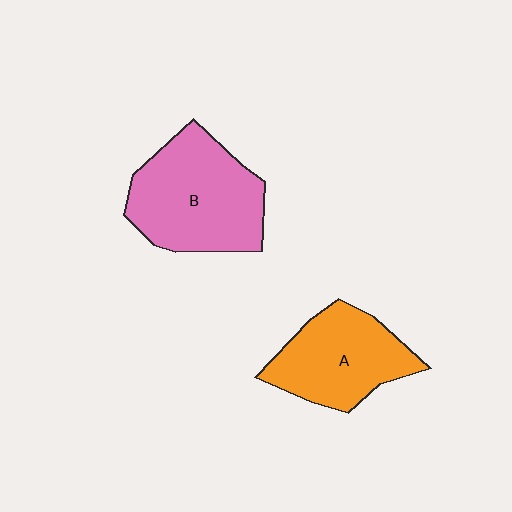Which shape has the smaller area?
Shape A (orange).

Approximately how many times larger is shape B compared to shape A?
Approximately 1.3 times.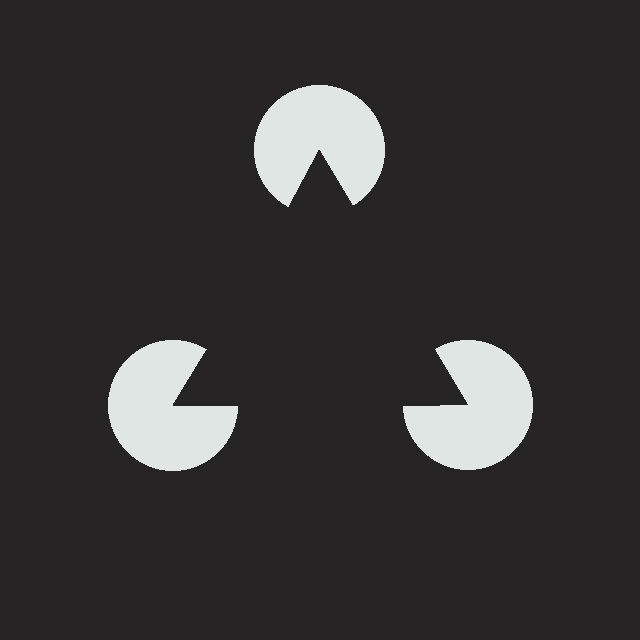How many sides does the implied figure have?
3 sides.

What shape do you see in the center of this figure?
An illusory triangle — its edges are inferred from the aligned wedge cuts in the pac-man discs, not physically drawn.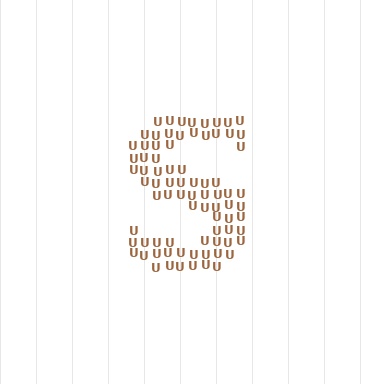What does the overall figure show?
The overall figure shows the letter S.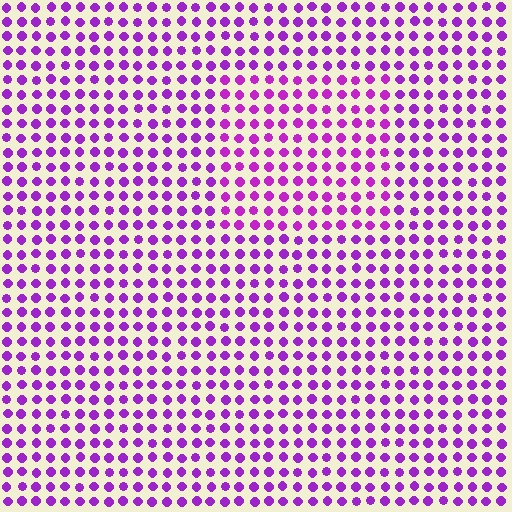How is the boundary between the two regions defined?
The boundary is defined purely by a slight shift in hue (about 14 degrees). Spacing, size, and orientation are identical on both sides.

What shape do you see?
I see a rectangle.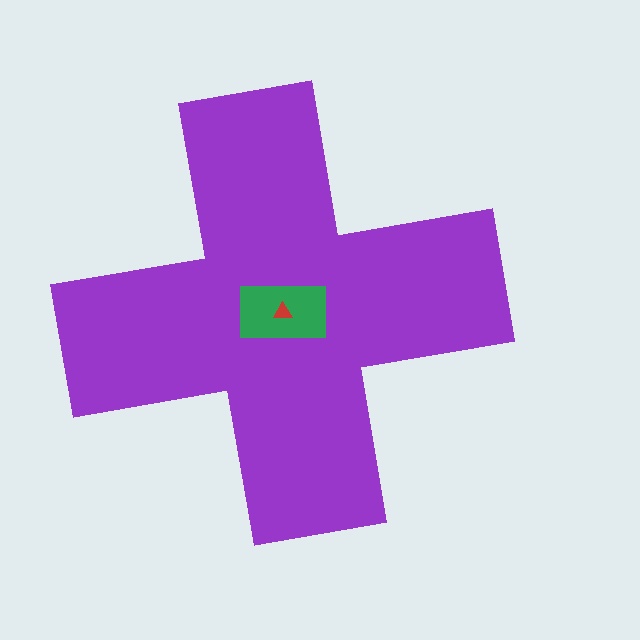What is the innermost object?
The red triangle.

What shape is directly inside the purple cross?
The green rectangle.